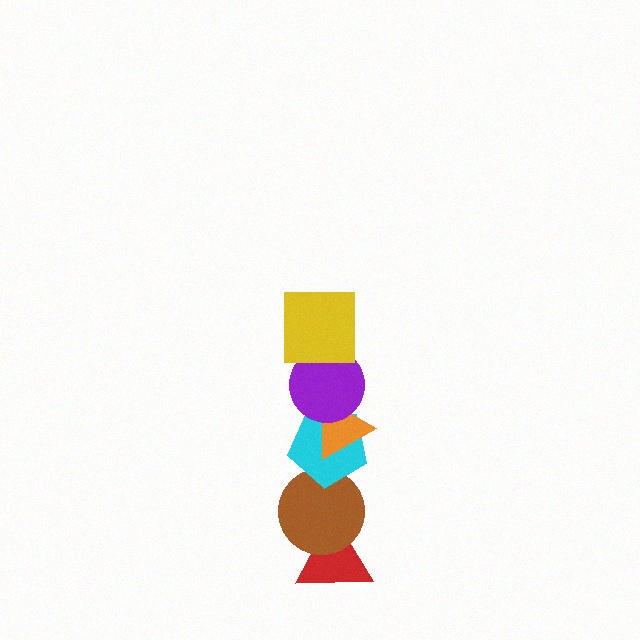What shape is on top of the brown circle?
The cyan pentagon is on top of the brown circle.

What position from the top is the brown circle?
The brown circle is 5th from the top.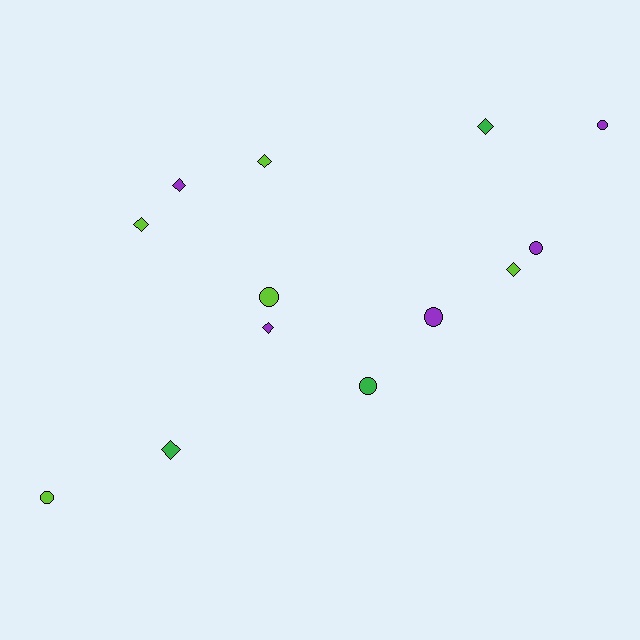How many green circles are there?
There is 1 green circle.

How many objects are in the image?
There are 13 objects.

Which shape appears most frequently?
Diamond, with 7 objects.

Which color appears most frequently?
Lime, with 5 objects.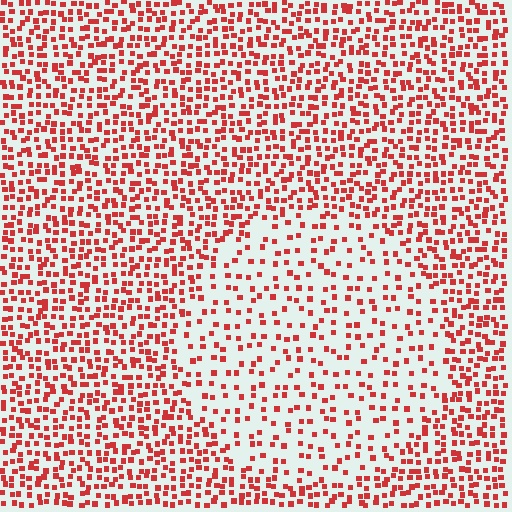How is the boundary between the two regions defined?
The boundary is defined by a change in element density (approximately 2.1x ratio). All elements are the same color, size, and shape.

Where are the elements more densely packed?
The elements are more densely packed outside the circle boundary.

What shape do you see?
I see a circle.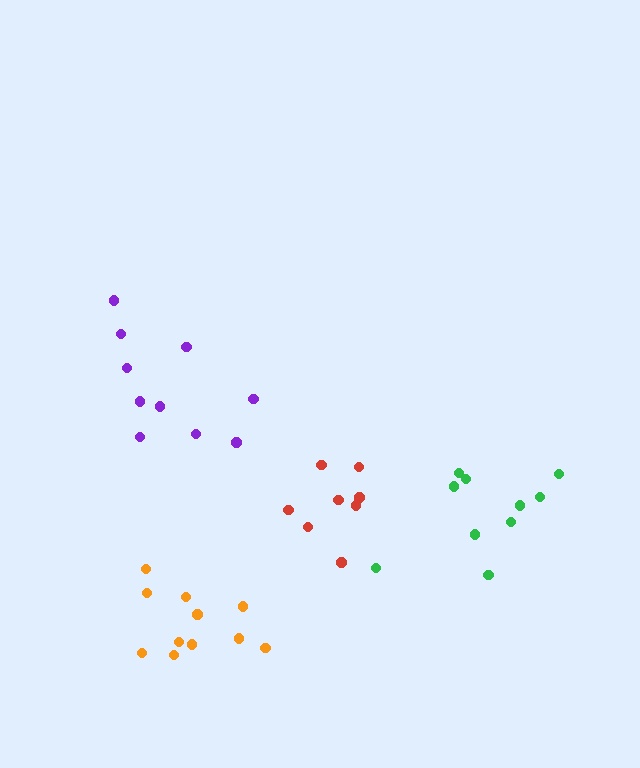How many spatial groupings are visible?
There are 4 spatial groupings.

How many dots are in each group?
Group 1: 10 dots, Group 2: 11 dots, Group 3: 10 dots, Group 4: 8 dots (39 total).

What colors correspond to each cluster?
The clusters are colored: purple, orange, green, red.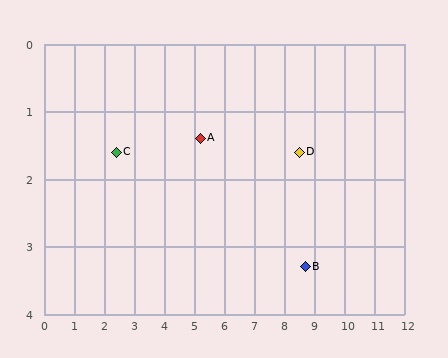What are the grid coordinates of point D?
Point D is at approximately (8.5, 1.6).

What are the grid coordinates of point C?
Point C is at approximately (2.4, 1.6).